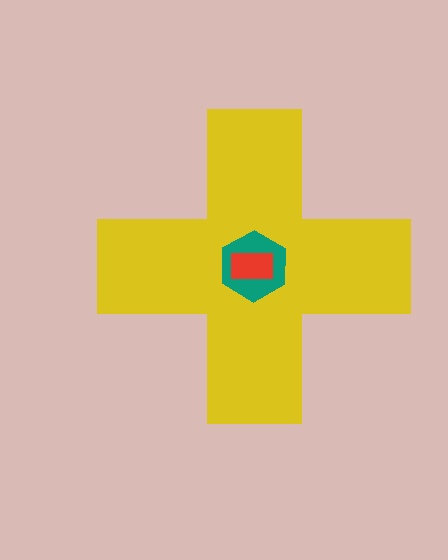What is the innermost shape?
The red rectangle.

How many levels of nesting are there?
3.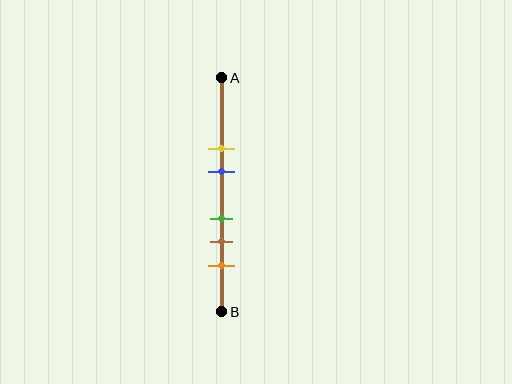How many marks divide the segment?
There are 5 marks dividing the segment.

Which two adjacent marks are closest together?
The green and brown marks are the closest adjacent pair.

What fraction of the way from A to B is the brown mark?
The brown mark is approximately 70% (0.7) of the way from A to B.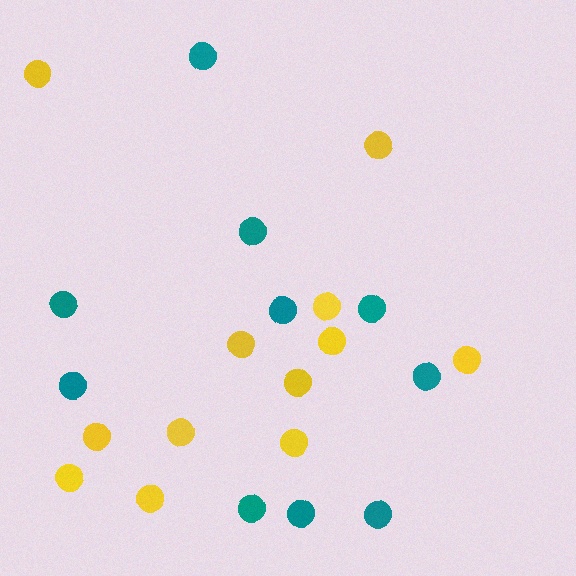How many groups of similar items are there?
There are 2 groups: one group of teal circles (10) and one group of yellow circles (12).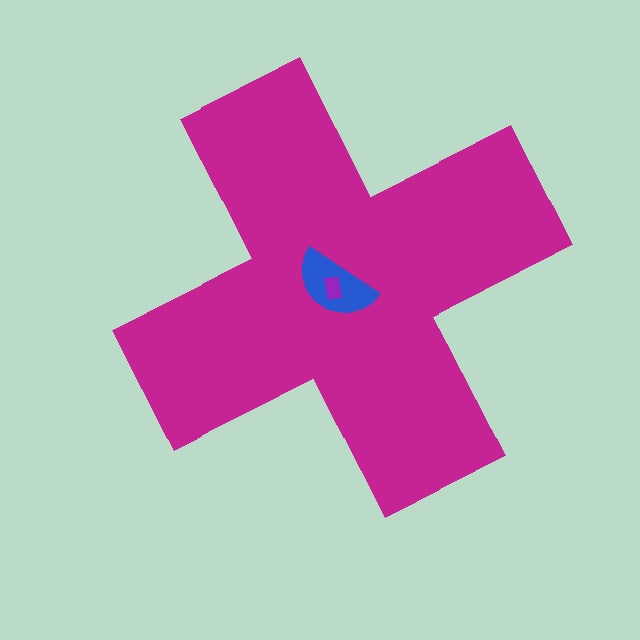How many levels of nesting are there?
3.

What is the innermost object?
The purple rectangle.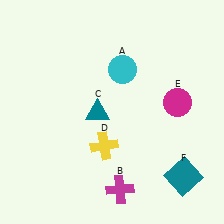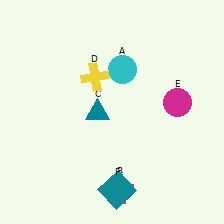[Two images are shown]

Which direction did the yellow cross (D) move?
The yellow cross (D) moved up.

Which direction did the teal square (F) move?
The teal square (F) moved left.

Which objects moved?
The objects that moved are: the yellow cross (D), the teal square (F).